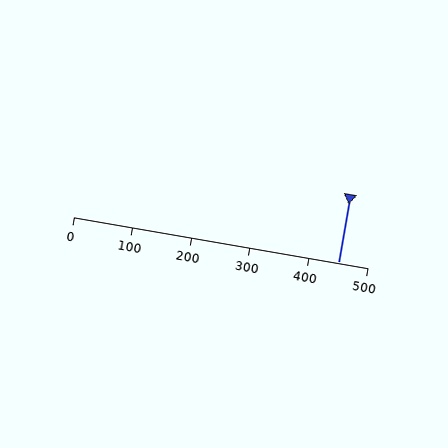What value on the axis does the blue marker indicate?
The marker indicates approximately 450.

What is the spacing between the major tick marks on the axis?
The major ticks are spaced 100 apart.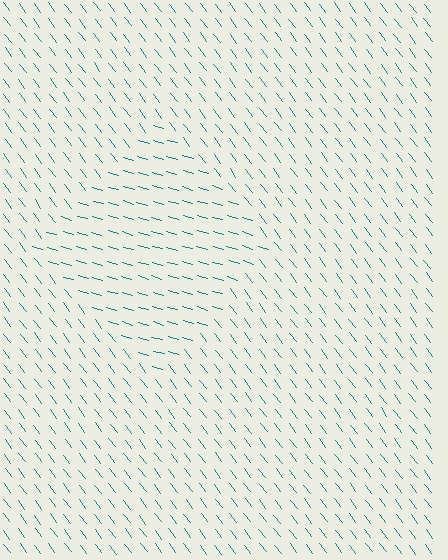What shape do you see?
I see a diamond.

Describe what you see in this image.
The image is filled with small teal line segments. A diamond region in the image has lines oriented differently from the surrounding lines, creating a visible texture boundary.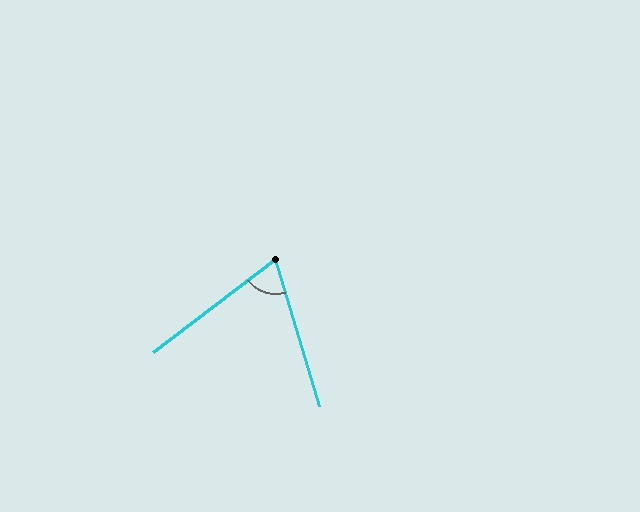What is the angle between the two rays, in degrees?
Approximately 69 degrees.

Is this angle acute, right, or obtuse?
It is acute.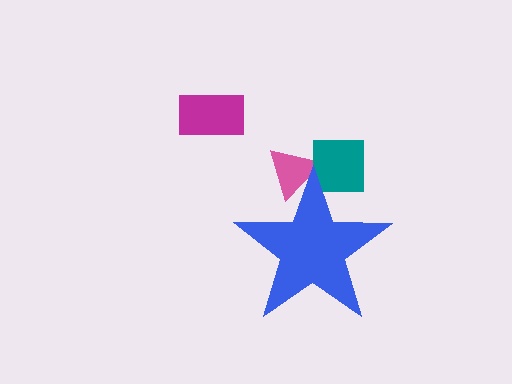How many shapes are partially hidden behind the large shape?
2 shapes are partially hidden.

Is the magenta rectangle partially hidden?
No, the magenta rectangle is fully visible.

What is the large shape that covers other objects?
A blue star.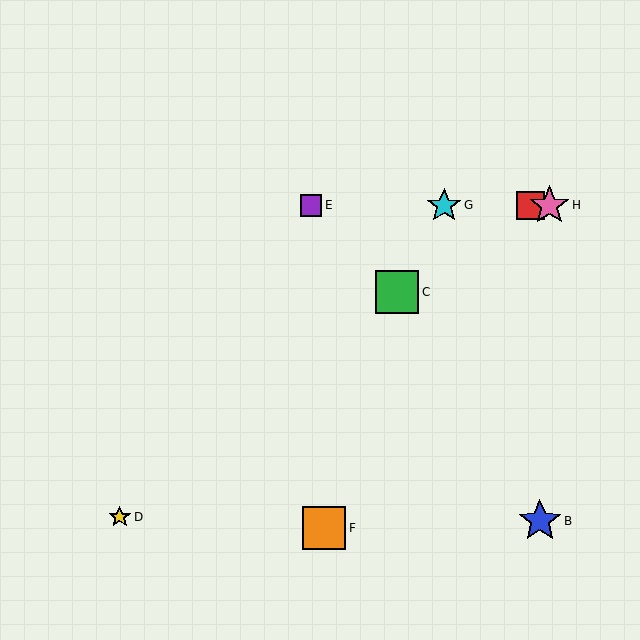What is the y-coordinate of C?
Object C is at y≈292.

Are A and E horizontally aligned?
Yes, both are at y≈205.